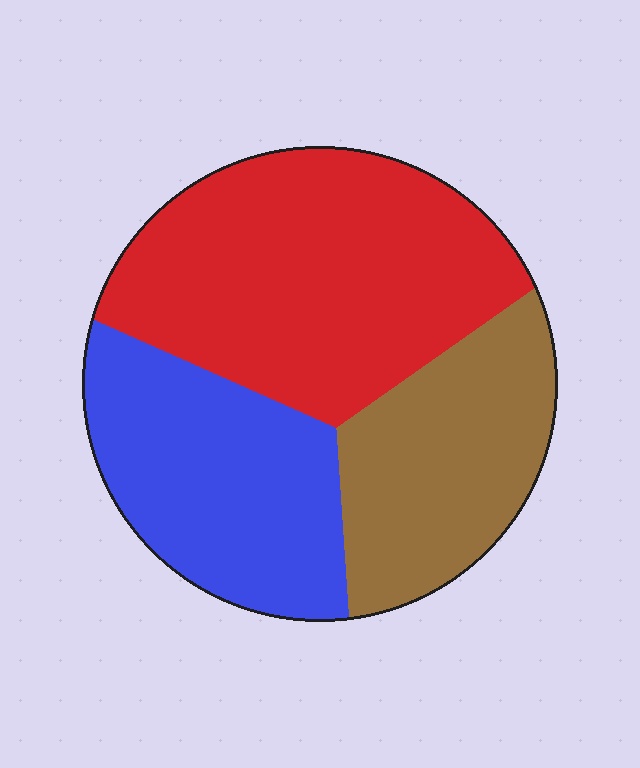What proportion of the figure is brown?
Brown covers roughly 25% of the figure.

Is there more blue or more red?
Red.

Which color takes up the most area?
Red, at roughly 45%.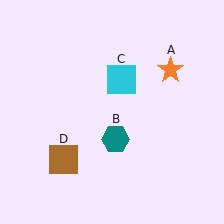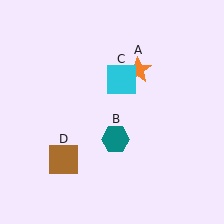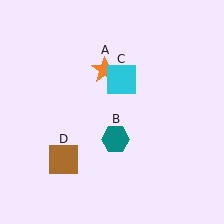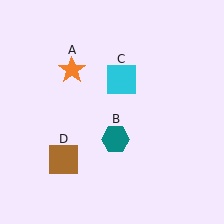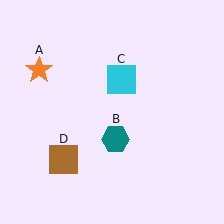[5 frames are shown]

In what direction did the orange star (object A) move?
The orange star (object A) moved left.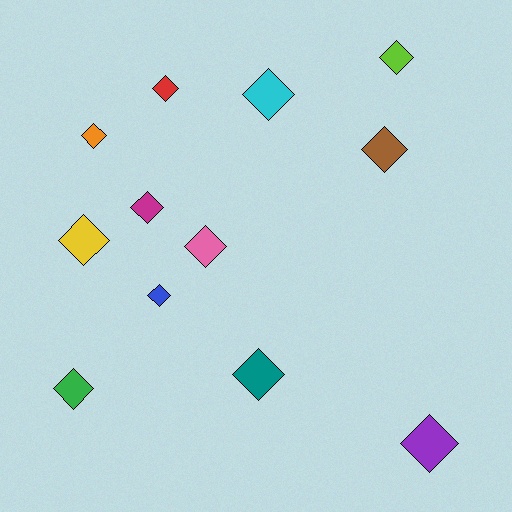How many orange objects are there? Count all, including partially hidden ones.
There is 1 orange object.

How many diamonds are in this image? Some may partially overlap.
There are 12 diamonds.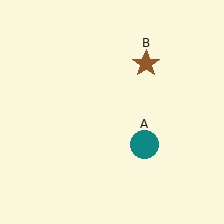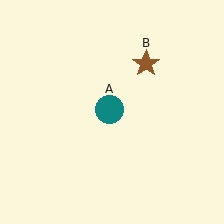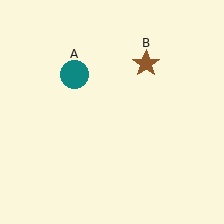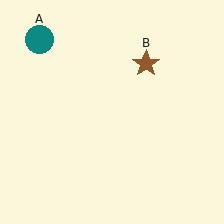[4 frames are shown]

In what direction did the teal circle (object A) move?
The teal circle (object A) moved up and to the left.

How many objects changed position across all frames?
1 object changed position: teal circle (object A).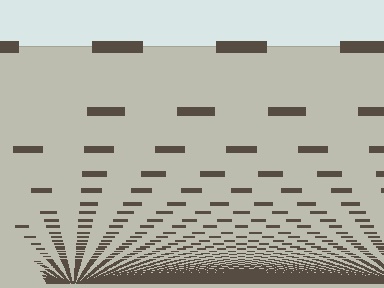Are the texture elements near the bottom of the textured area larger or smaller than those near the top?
Smaller. The gradient is inverted — elements near the bottom are smaller and denser.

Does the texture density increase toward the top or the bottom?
Density increases toward the bottom.